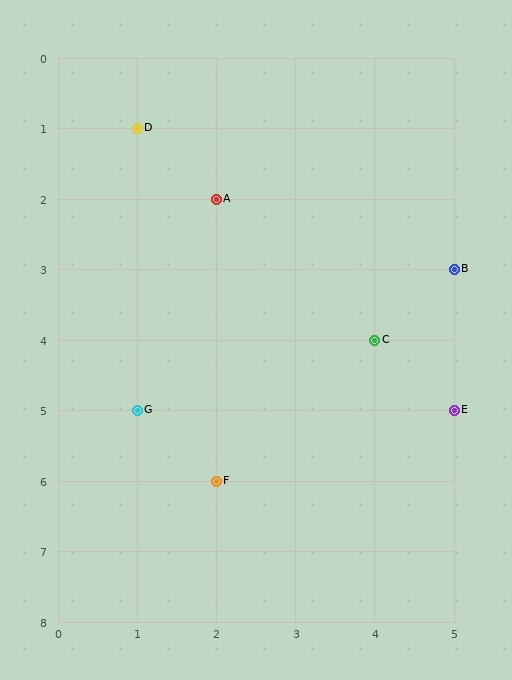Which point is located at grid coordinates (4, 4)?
Point C is at (4, 4).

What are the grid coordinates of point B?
Point B is at grid coordinates (5, 3).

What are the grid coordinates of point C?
Point C is at grid coordinates (4, 4).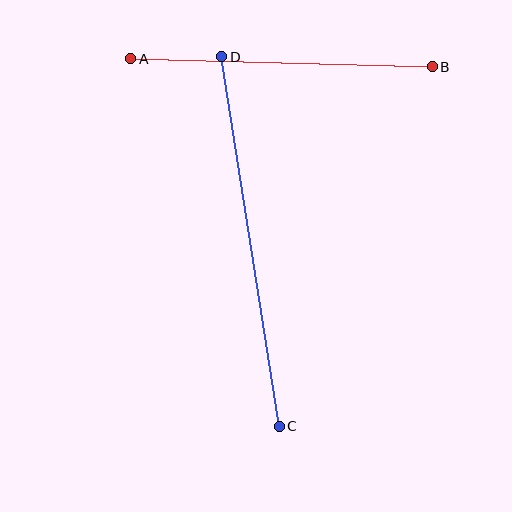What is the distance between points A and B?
The distance is approximately 302 pixels.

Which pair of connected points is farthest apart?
Points C and D are farthest apart.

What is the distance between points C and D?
The distance is approximately 374 pixels.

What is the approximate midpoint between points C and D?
The midpoint is at approximately (251, 242) pixels.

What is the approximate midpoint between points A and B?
The midpoint is at approximately (281, 63) pixels.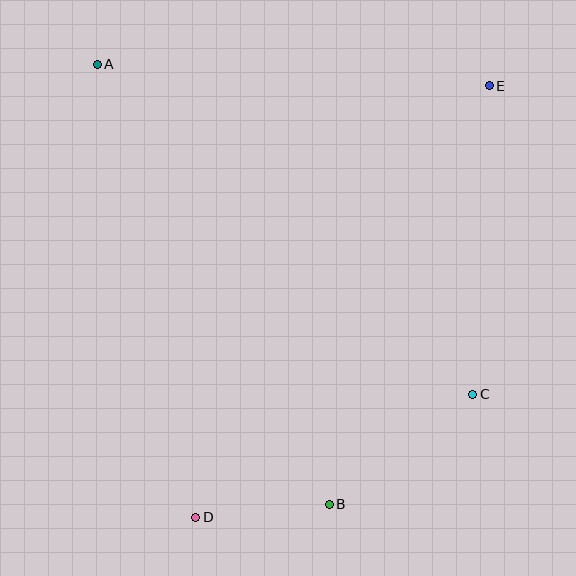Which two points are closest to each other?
Points B and D are closest to each other.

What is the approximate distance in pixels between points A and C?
The distance between A and C is approximately 500 pixels.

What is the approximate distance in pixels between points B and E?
The distance between B and E is approximately 448 pixels.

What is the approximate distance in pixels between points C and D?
The distance between C and D is approximately 303 pixels.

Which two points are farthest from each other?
Points D and E are farthest from each other.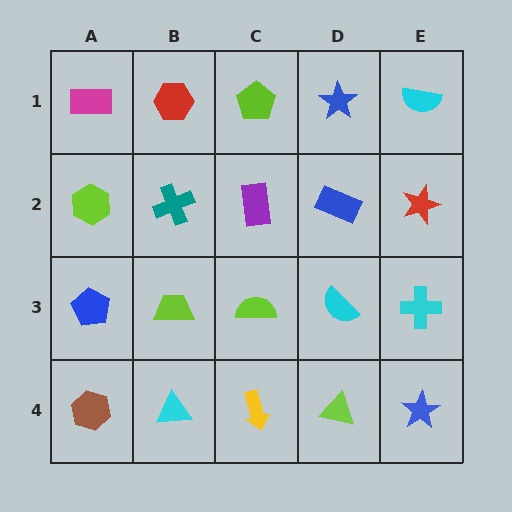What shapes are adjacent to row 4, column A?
A blue pentagon (row 3, column A), a cyan triangle (row 4, column B).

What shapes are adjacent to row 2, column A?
A magenta rectangle (row 1, column A), a blue pentagon (row 3, column A), a teal cross (row 2, column B).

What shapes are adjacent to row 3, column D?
A blue rectangle (row 2, column D), a lime triangle (row 4, column D), a lime semicircle (row 3, column C), a cyan cross (row 3, column E).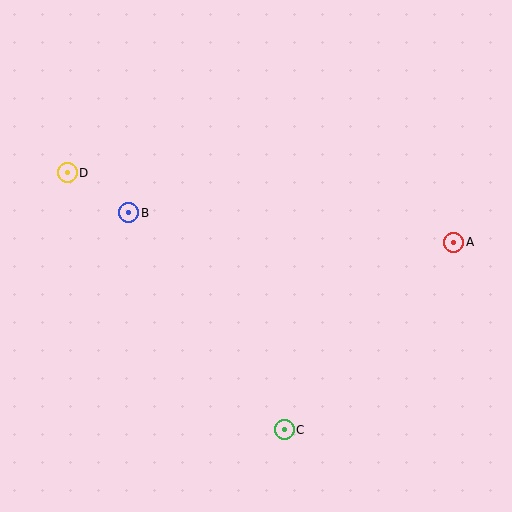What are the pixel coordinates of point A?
Point A is at (454, 242).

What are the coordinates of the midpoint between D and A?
The midpoint between D and A is at (260, 208).